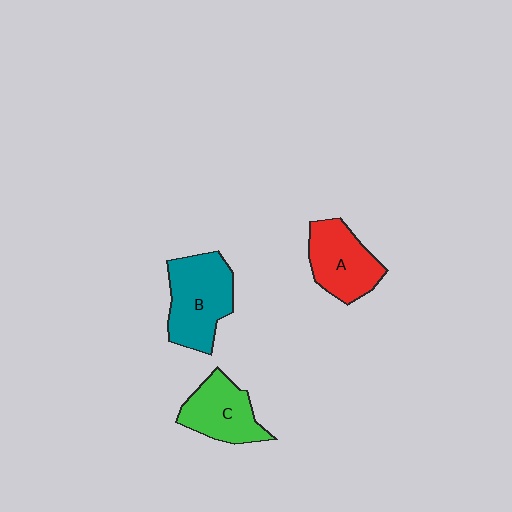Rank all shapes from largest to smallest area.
From largest to smallest: B (teal), A (red), C (green).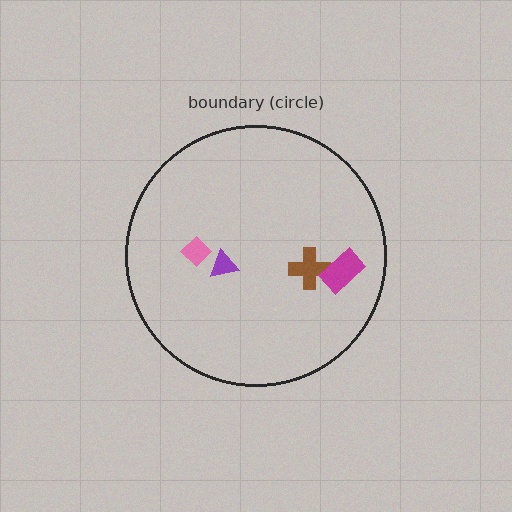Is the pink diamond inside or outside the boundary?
Inside.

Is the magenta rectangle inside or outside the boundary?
Inside.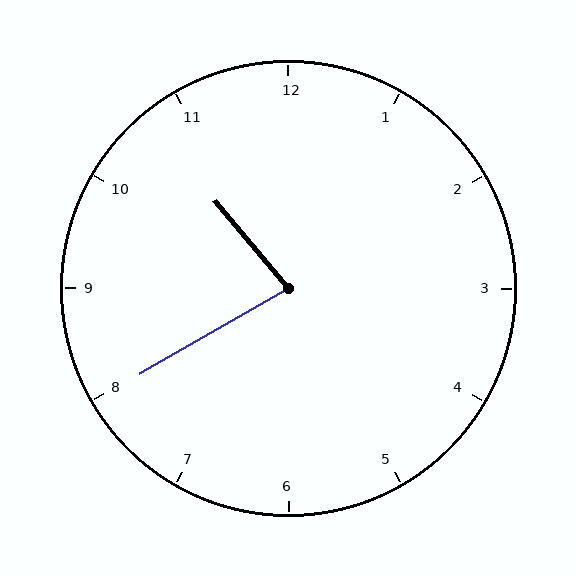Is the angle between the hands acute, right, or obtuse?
It is acute.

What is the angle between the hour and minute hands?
Approximately 80 degrees.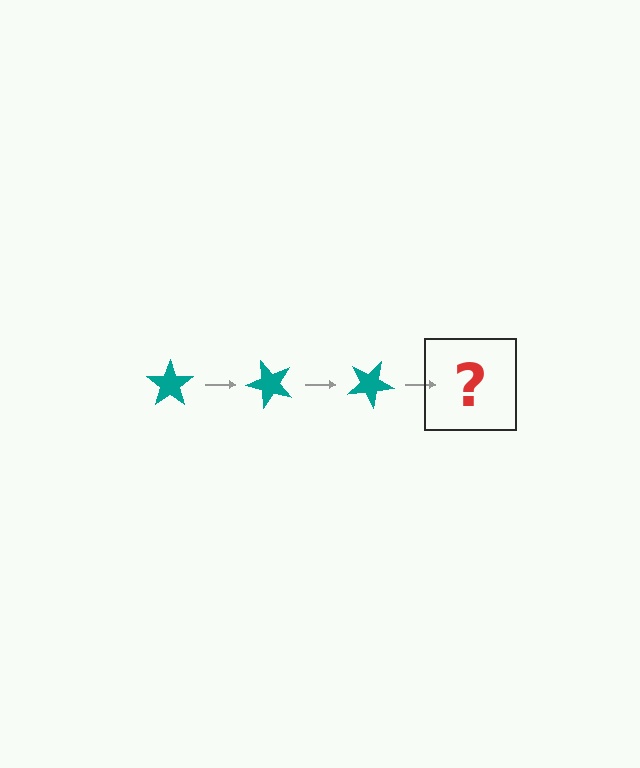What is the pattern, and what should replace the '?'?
The pattern is that the star rotates 50 degrees each step. The '?' should be a teal star rotated 150 degrees.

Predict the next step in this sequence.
The next step is a teal star rotated 150 degrees.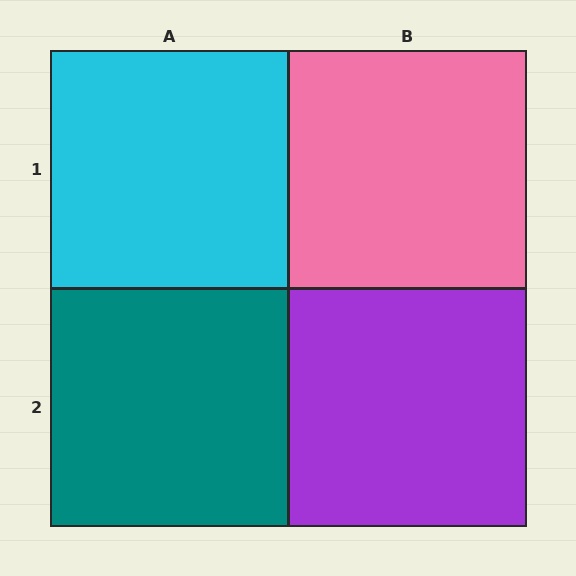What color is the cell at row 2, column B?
Purple.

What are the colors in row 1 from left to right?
Cyan, pink.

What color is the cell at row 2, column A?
Teal.